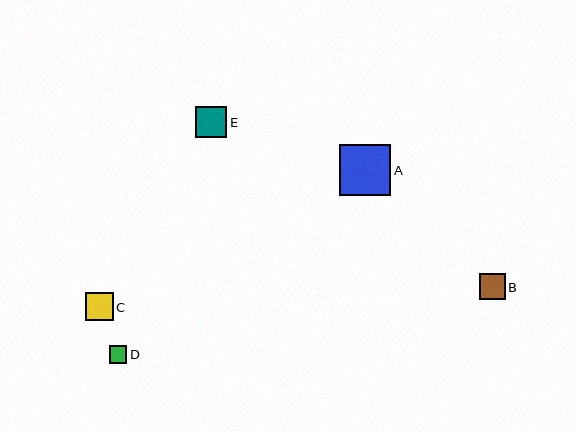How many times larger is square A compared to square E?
Square A is approximately 1.6 times the size of square E.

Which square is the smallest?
Square D is the smallest with a size of approximately 17 pixels.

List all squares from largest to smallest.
From largest to smallest: A, E, C, B, D.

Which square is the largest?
Square A is the largest with a size of approximately 51 pixels.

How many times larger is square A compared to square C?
Square A is approximately 1.8 times the size of square C.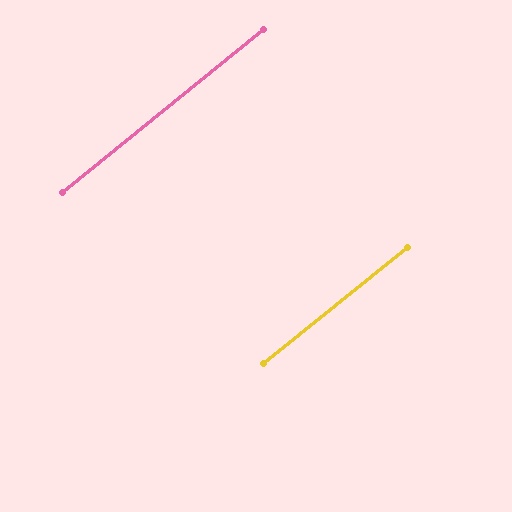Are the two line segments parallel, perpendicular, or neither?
Parallel — their directions differ by only 0.6°.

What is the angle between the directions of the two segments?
Approximately 1 degree.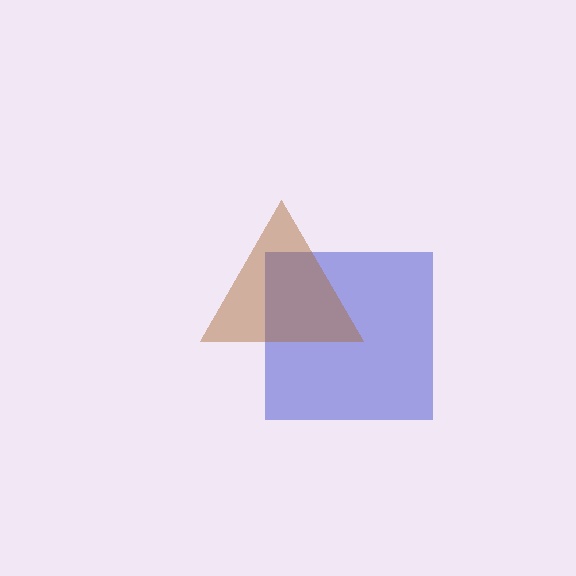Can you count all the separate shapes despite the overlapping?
Yes, there are 2 separate shapes.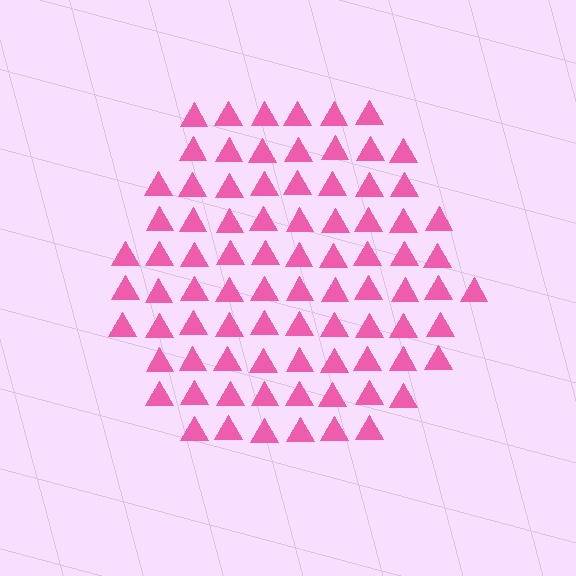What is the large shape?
The large shape is a hexagon.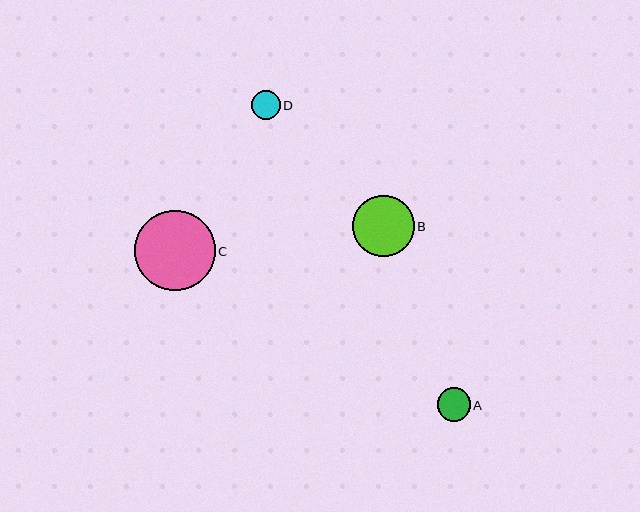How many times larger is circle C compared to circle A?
Circle C is approximately 2.4 times the size of circle A.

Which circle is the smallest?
Circle D is the smallest with a size of approximately 29 pixels.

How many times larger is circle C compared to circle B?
Circle C is approximately 1.3 times the size of circle B.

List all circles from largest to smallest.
From largest to smallest: C, B, A, D.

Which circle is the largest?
Circle C is the largest with a size of approximately 80 pixels.